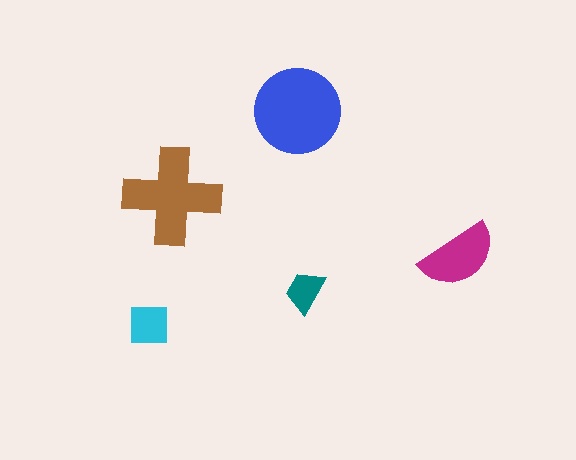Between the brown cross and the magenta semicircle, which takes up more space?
The brown cross.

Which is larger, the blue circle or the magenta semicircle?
The blue circle.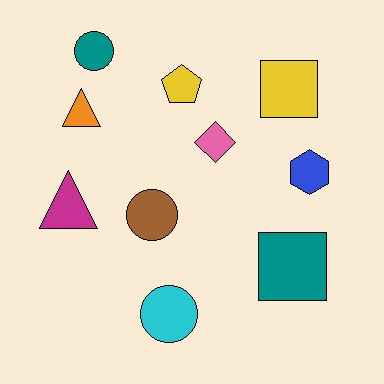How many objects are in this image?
There are 10 objects.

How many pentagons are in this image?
There is 1 pentagon.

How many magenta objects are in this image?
There is 1 magenta object.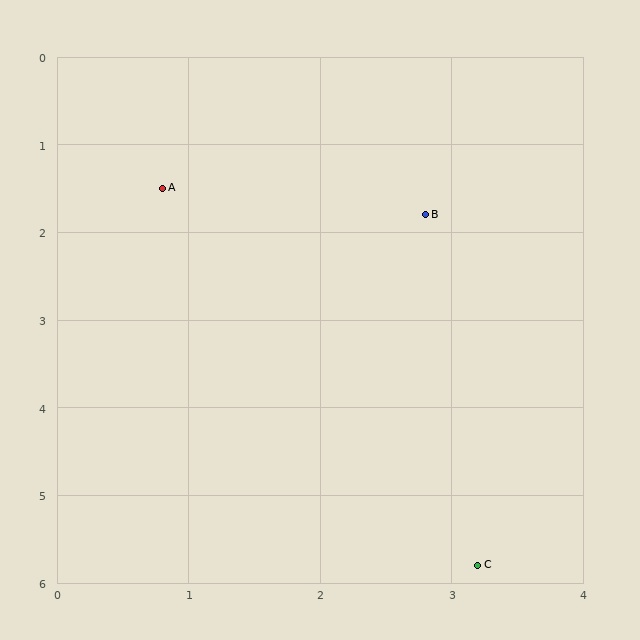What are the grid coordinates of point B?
Point B is at approximately (2.8, 1.8).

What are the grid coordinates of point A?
Point A is at approximately (0.8, 1.5).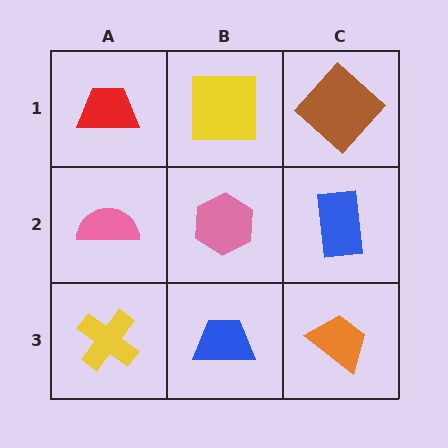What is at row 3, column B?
A blue trapezoid.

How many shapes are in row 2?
3 shapes.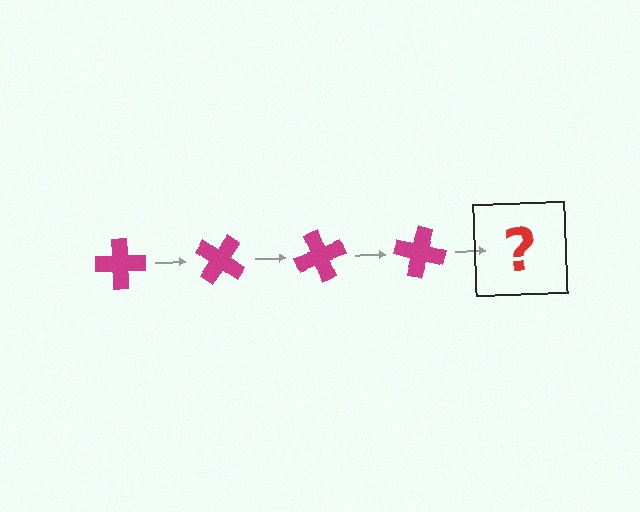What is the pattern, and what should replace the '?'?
The pattern is that the cross rotates 35 degrees each step. The '?' should be a magenta cross rotated 140 degrees.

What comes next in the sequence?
The next element should be a magenta cross rotated 140 degrees.